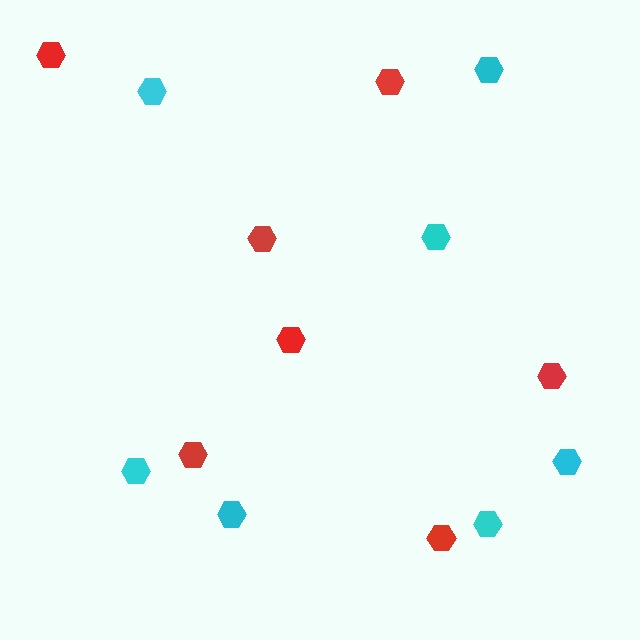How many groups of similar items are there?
There are 2 groups: one group of red hexagons (7) and one group of cyan hexagons (7).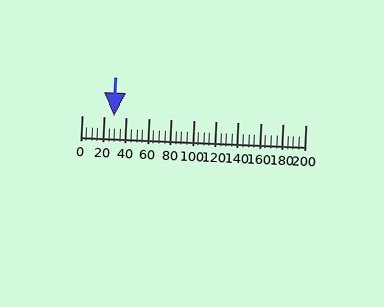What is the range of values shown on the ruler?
The ruler shows values from 0 to 200.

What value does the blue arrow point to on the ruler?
The blue arrow points to approximately 29.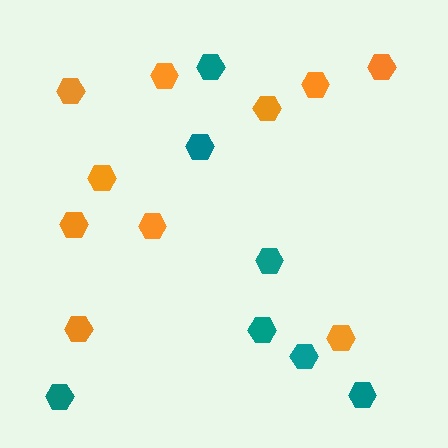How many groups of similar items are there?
There are 2 groups: one group of teal hexagons (7) and one group of orange hexagons (10).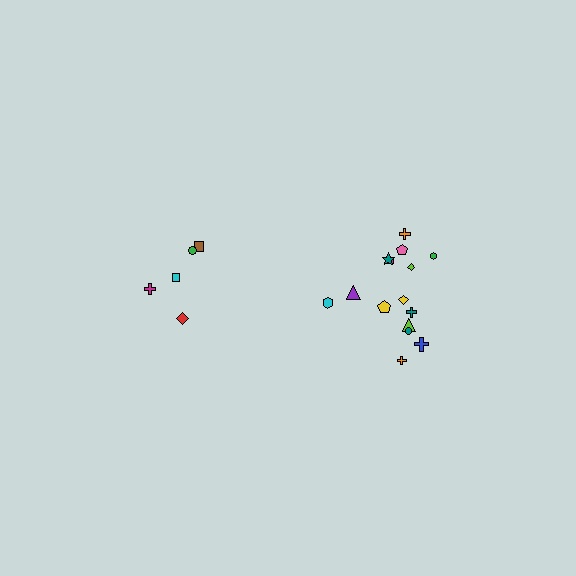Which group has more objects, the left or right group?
The right group.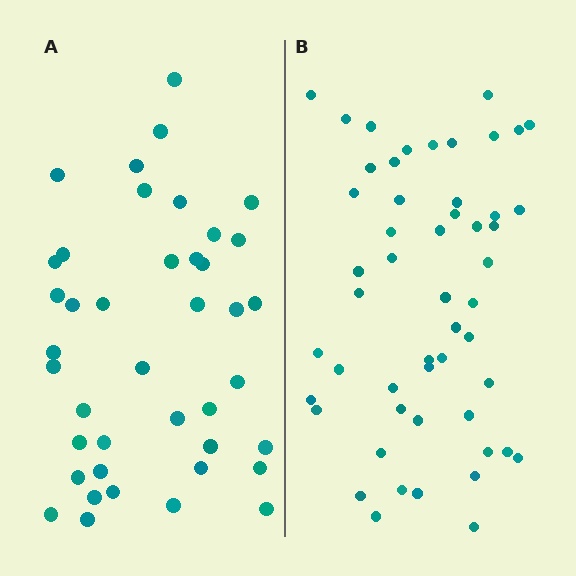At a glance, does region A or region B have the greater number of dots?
Region B (the right region) has more dots.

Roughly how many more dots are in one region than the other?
Region B has roughly 12 or so more dots than region A.